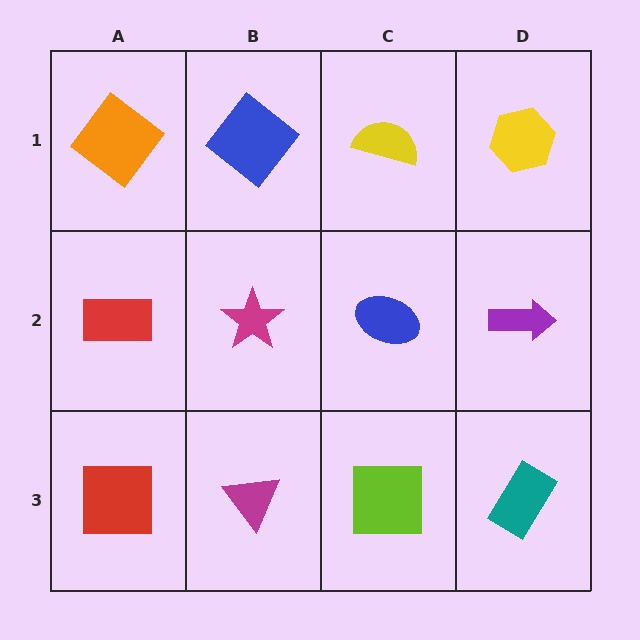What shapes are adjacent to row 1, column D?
A purple arrow (row 2, column D), a yellow semicircle (row 1, column C).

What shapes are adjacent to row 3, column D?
A purple arrow (row 2, column D), a lime square (row 3, column C).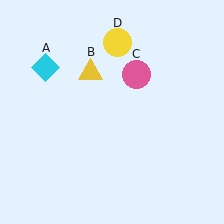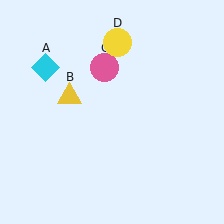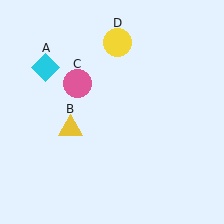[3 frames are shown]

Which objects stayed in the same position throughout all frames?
Cyan diamond (object A) and yellow circle (object D) remained stationary.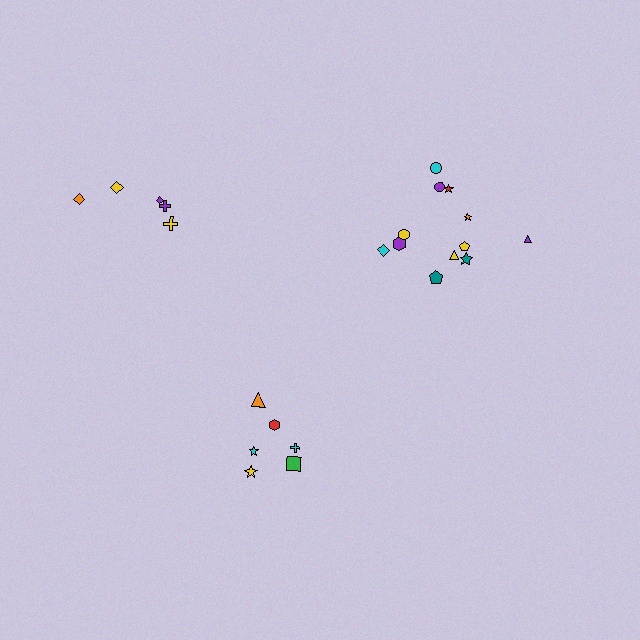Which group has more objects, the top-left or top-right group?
The top-right group.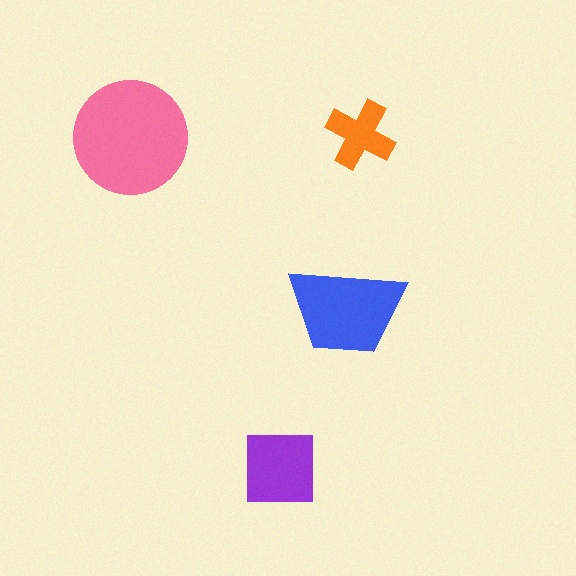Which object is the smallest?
The orange cross.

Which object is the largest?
The pink circle.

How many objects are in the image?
There are 4 objects in the image.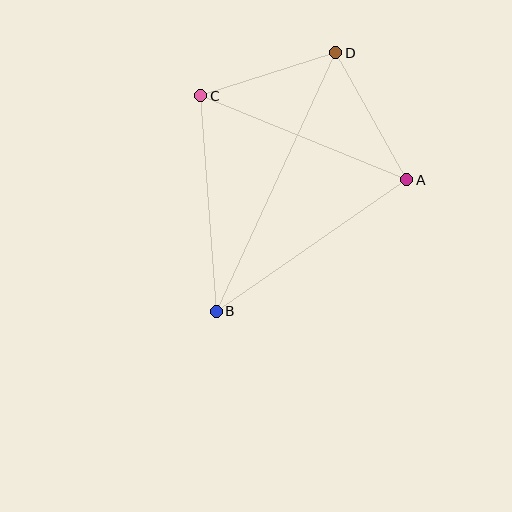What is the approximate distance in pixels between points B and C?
The distance between B and C is approximately 216 pixels.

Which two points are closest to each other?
Points C and D are closest to each other.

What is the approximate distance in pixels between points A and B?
The distance between A and B is approximately 231 pixels.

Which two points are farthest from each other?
Points B and D are farthest from each other.